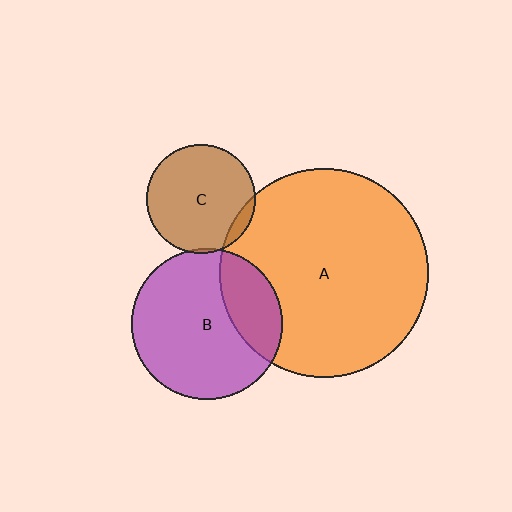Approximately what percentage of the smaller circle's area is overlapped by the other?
Approximately 25%.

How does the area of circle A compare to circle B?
Approximately 1.9 times.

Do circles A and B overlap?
Yes.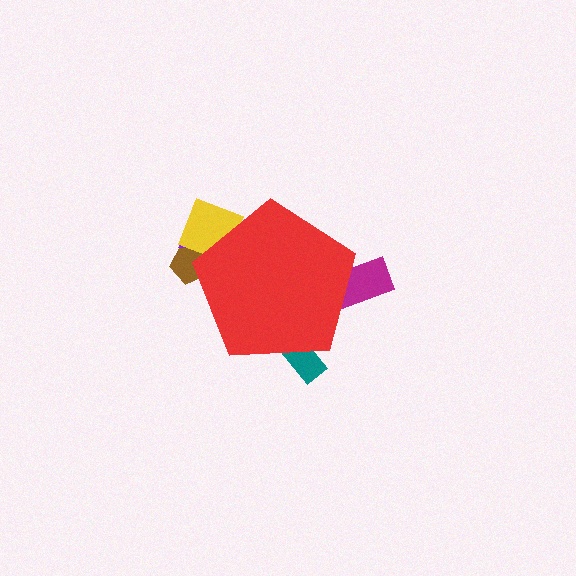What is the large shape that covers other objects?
A red pentagon.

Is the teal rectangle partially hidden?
Yes, the teal rectangle is partially hidden behind the red pentagon.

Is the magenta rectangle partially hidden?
Yes, the magenta rectangle is partially hidden behind the red pentagon.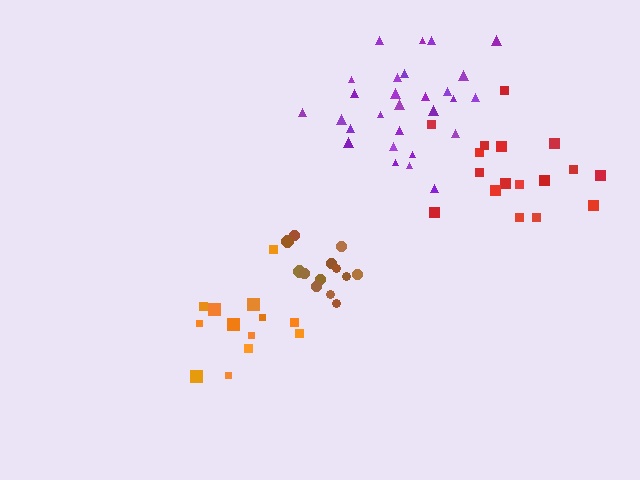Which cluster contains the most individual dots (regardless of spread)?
Purple (28).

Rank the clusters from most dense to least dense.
brown, orange, purple, red.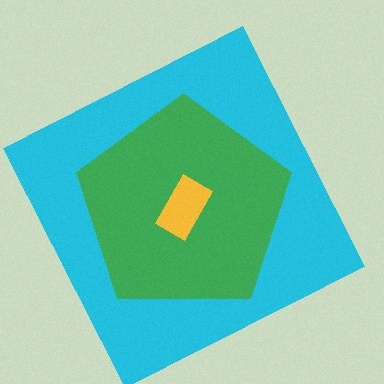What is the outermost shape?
The cyan square.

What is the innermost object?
The yellow rectangle.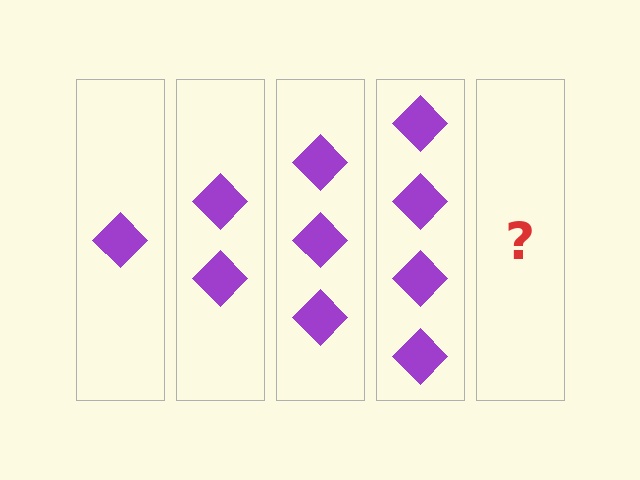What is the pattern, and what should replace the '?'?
The pattern is that each step adds one more diamond. The '?' should be 5 diamonds.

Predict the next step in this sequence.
The next step is 5 diamonds.